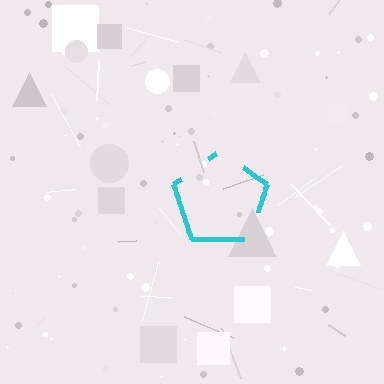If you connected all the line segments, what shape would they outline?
They would outline a pentagon.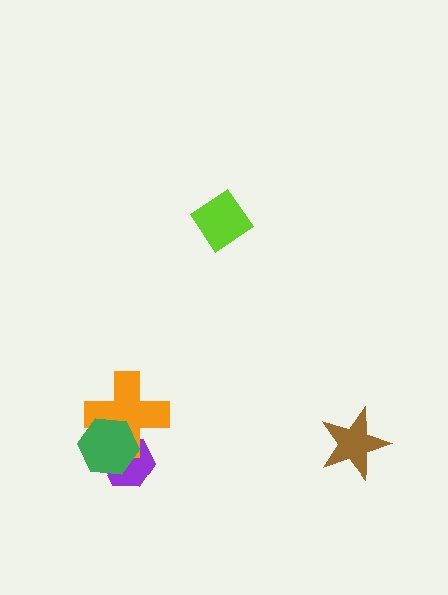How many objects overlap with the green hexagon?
2 objects overlap with the green hexagon.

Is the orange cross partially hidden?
Yes, it is partially covered by another shape.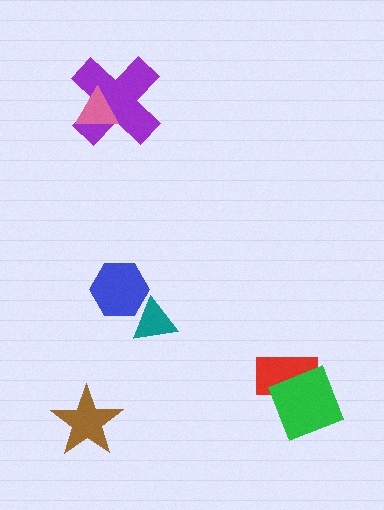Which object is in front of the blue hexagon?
The teal triangle is in front of the blue hexagon.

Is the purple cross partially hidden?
Yes, it is partially covered by another shape.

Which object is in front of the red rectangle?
The green square is in front of the red rectangle.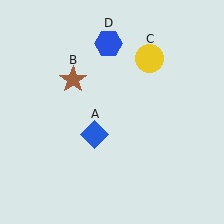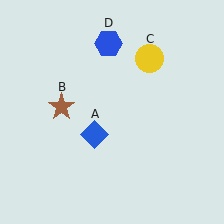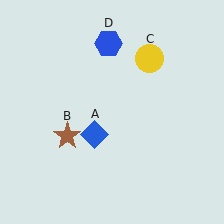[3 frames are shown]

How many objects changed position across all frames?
1 object changed position: brown star (object B).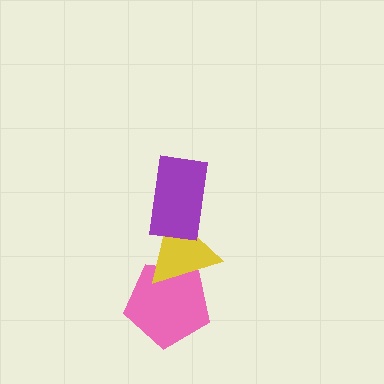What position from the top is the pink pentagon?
The pink pentagon is 3rd from the top.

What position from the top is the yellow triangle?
The yellow triangle is 2nd from the top.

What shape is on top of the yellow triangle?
The purple rectangle is on top of the yellow triangle.